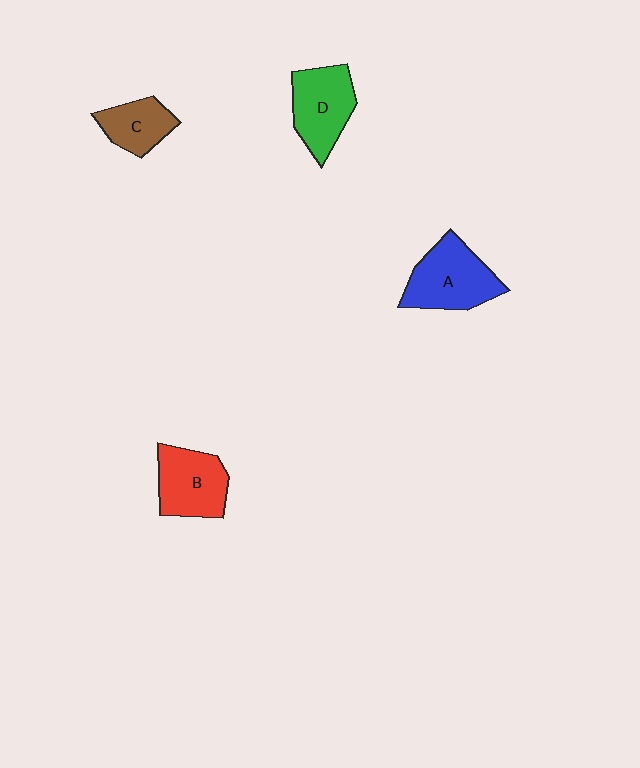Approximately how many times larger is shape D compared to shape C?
Approximately 1.4 times.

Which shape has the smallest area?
Shape C (brown).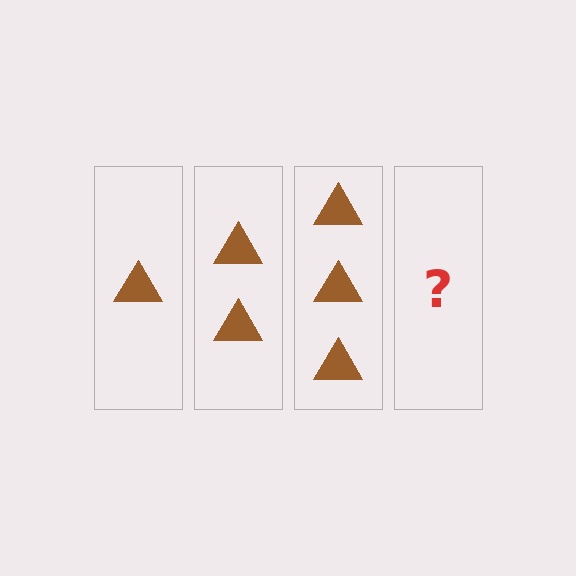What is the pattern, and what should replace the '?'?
The pattern is that each step adds one more triangle. The '?' should be 4 triangles.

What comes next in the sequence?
The next element should be 4 triangles.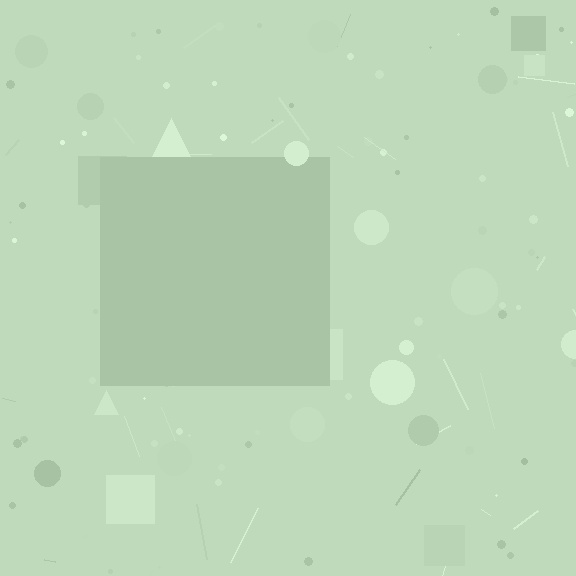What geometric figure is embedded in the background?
A square is embedded in the background.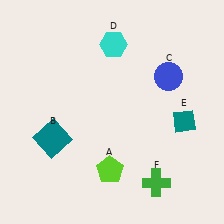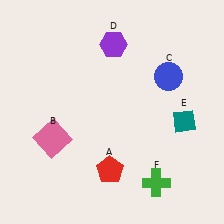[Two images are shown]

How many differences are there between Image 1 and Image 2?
There are 3 differences between the two images.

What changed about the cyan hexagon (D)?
In Image 1, D is cyan. In Image 2, it changed to purple.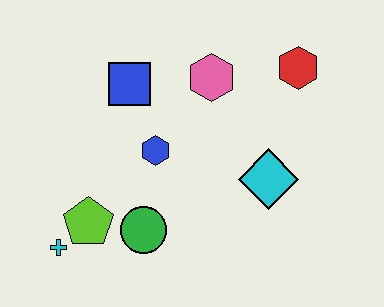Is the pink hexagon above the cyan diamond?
Yes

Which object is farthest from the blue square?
The cyan cross is farthest from the blue square.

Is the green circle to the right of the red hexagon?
No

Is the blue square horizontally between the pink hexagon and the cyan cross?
Yes